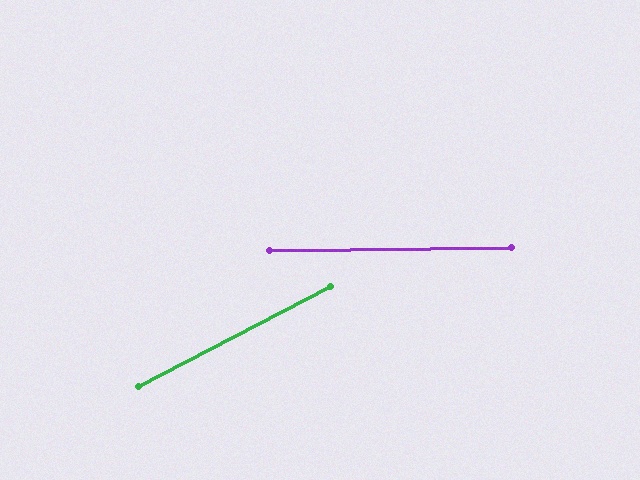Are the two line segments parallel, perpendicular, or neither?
Neither parallel nor perpendicular — they differ by about 27°.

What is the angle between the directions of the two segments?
Approximately 27 degrees.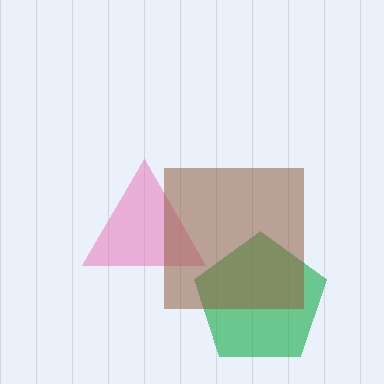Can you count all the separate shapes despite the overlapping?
Yes, there are 3 separate shapes.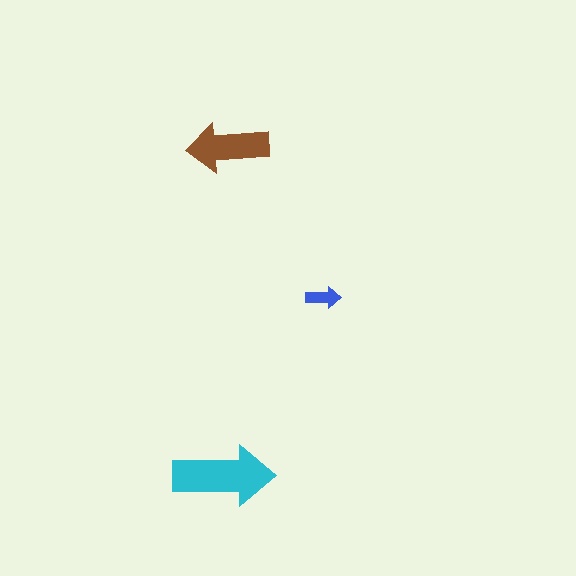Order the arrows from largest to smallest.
the cyan one, the brown one, the blue one.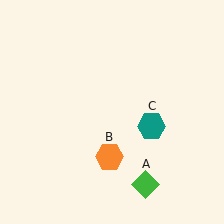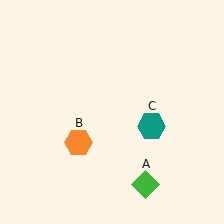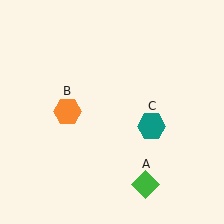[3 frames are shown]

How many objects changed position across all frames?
1 object changed position: orange hexagon (object B).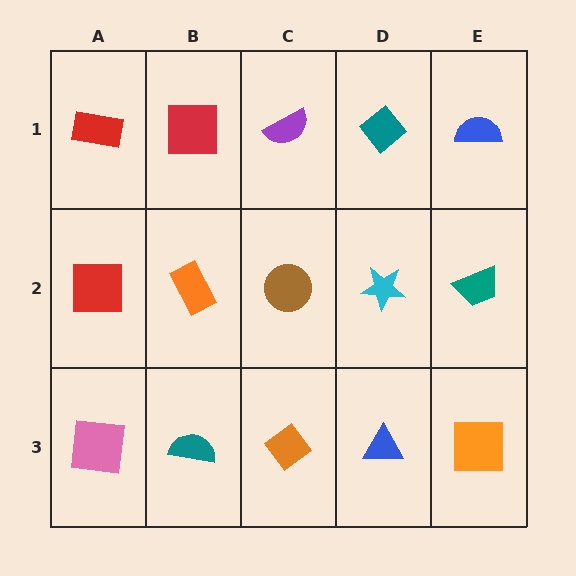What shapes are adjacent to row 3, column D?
A cyan star (row 2, column D), an orange diamond (row 3, column C), an orange square (row 3, column E).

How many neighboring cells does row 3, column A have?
2.